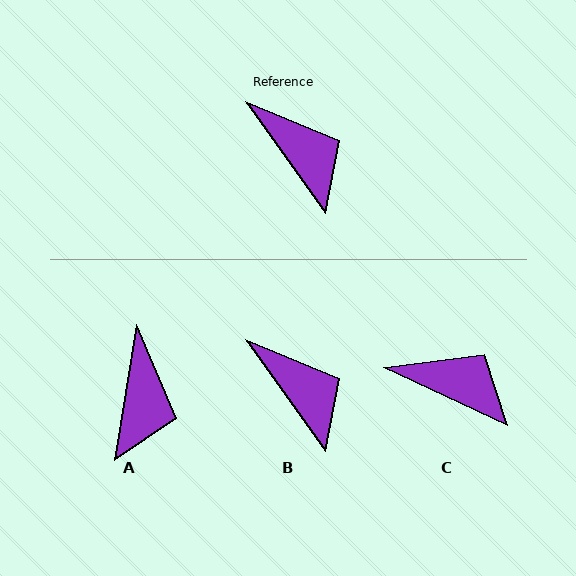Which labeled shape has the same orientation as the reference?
B.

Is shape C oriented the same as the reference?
No, it is off by about 29 degrees.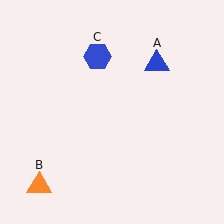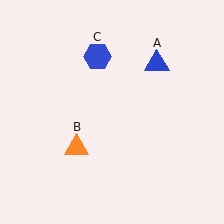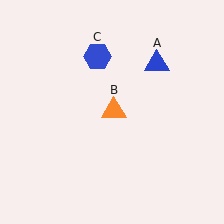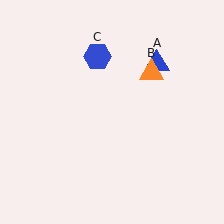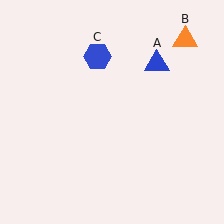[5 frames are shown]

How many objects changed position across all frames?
1 object changed position: orange triangle (object B).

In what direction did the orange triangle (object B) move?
The orange triangle (object B) moved up and to the right.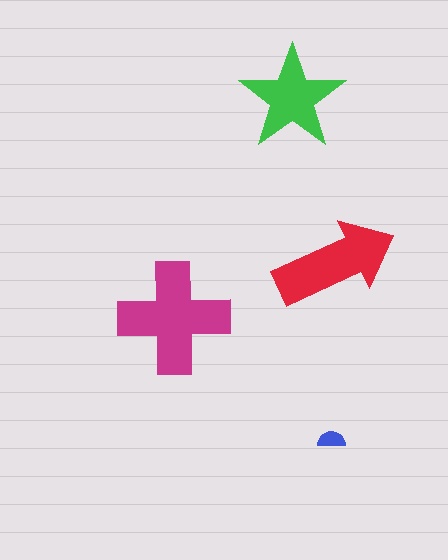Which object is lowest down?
The blue semicircle is bottommost.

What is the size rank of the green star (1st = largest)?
3rd.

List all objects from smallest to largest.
The blue semicircle, the green star, the red arrow, the magenta cross.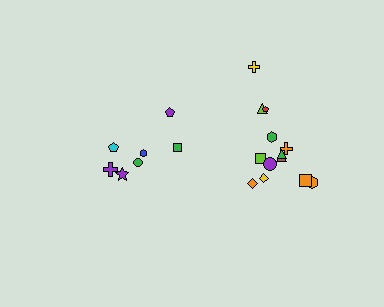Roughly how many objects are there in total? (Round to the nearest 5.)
Roughly 20 objects in total.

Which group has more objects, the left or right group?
The right group.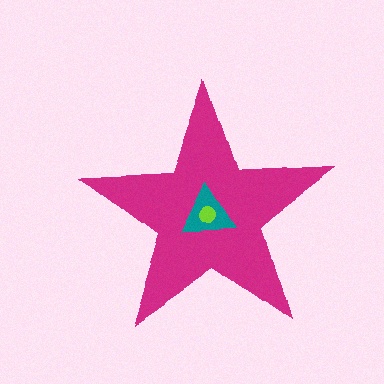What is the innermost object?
The lime circle.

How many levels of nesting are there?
3.